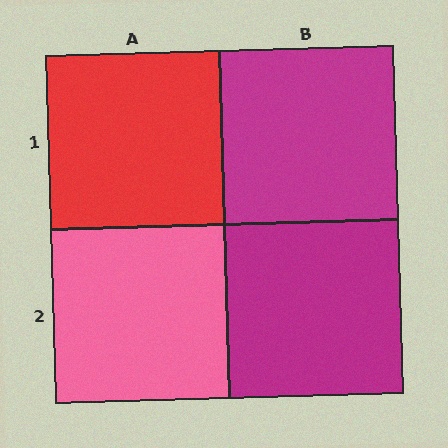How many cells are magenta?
2 cells are magenta.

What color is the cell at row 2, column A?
Pink.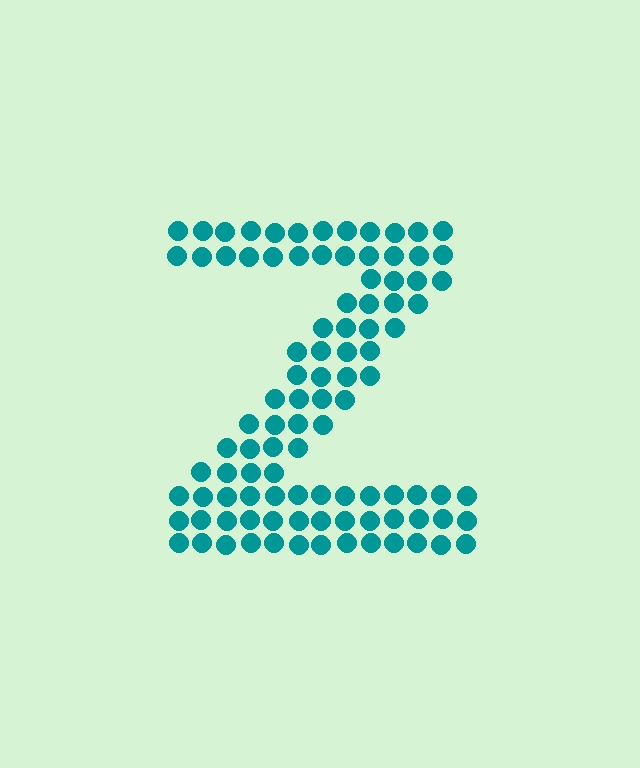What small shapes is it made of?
It is made of small circles.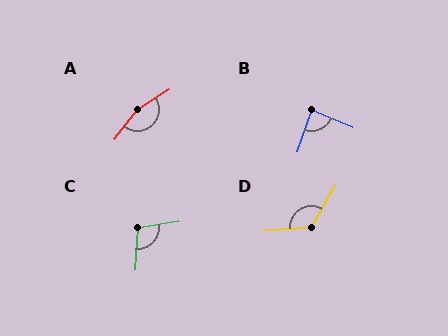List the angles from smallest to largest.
B (86°), C (103°), D (123°), A (159°).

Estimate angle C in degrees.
Approximately 103 degrees.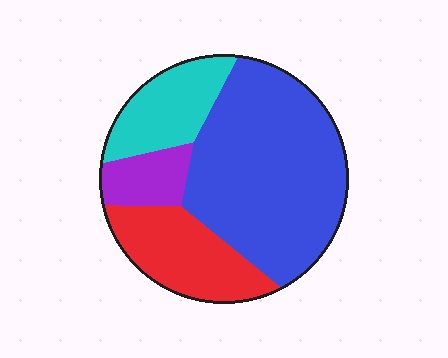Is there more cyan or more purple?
Cyan.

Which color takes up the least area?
Purple, at roughly 10%.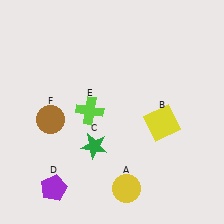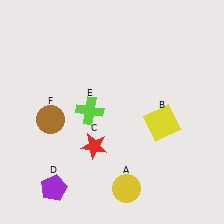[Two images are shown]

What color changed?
The star (C) changed from green in Image 1 to red in Image 2.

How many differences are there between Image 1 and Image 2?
There is 1 difference between the two images.